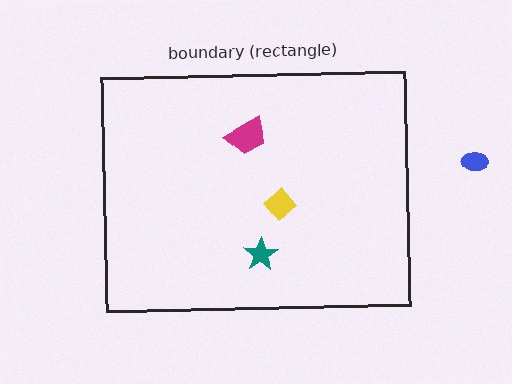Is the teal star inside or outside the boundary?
Inside.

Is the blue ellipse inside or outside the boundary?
Outside.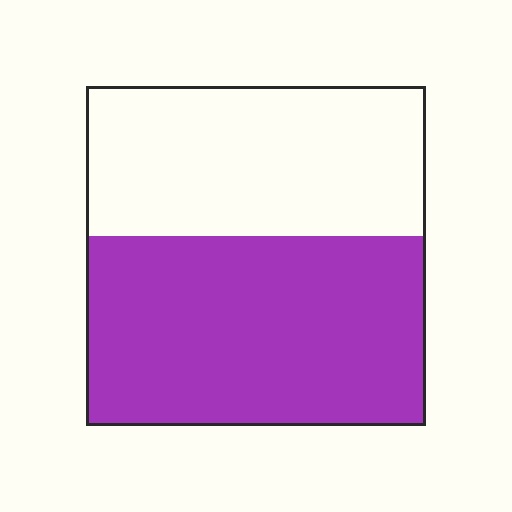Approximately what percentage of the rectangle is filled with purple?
Approximately 55%.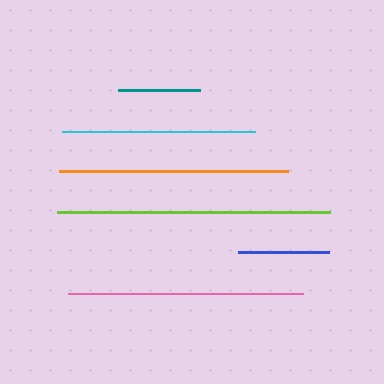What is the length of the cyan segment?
The cyan segment is approximately 193 pixels long.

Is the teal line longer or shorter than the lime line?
The lime line is longer than the teal line.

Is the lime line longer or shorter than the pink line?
The lime line is longer than the pink line.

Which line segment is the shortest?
The teal line is the shortest at approximately 82 pixels.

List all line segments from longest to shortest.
From longest to shortest: lime, pink, orange, cyan, blue, teal.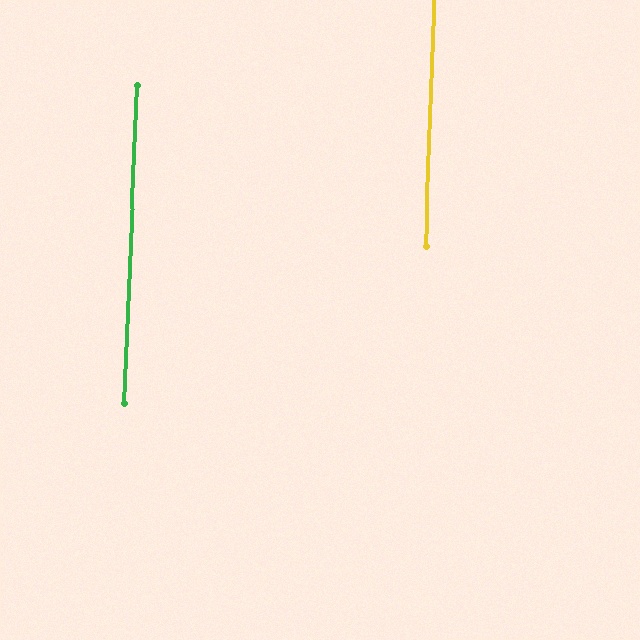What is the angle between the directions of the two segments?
Approximately 0 degrees.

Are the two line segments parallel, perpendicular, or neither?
Parallel — their directions differ by only 0.4°.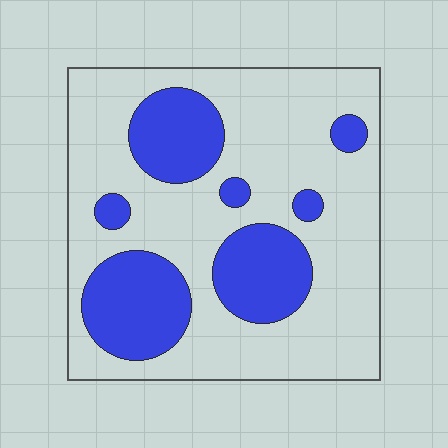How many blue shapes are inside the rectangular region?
7.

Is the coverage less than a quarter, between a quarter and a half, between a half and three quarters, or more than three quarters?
Between a quarter and a half.